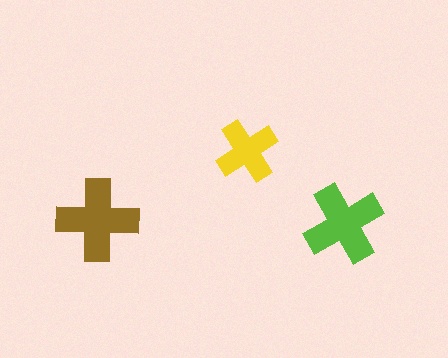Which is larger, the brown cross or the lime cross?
The brown one.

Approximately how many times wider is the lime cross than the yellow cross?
About 1.5 times wider.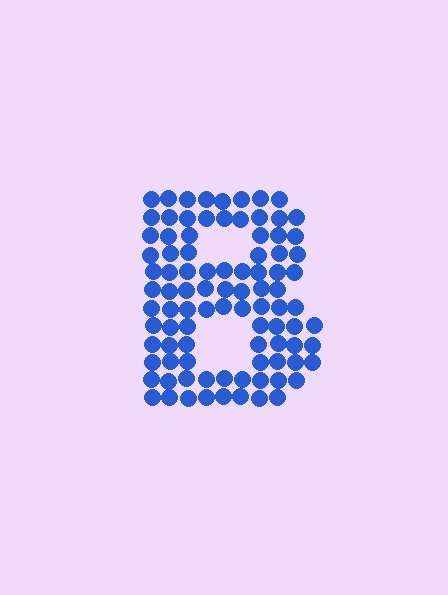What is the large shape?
The large shape is the letter B.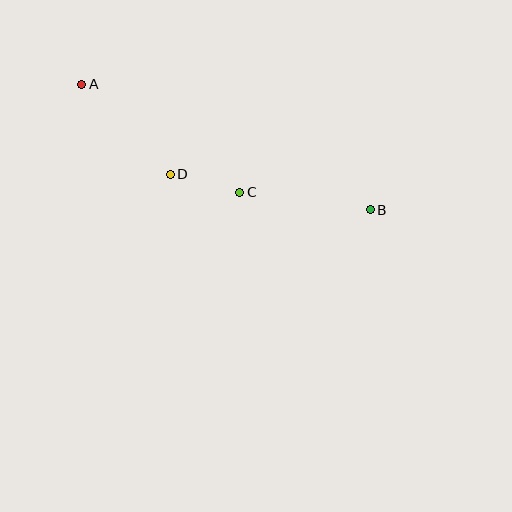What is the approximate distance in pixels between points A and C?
The distance between A and C is approximately 191 pixels.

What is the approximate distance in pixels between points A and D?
The distance between A and D is approximately 126 pixels.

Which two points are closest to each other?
Points C and D are closest to each other.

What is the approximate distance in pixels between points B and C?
The distance between B and C is approximately 132 pixels.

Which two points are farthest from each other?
Points A and B are farthest from each other.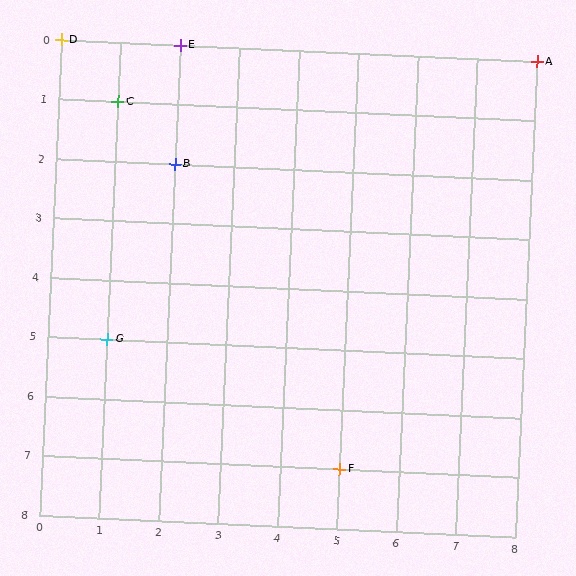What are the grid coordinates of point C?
Point C is at grid coordinates (1, 1).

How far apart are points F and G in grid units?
Points F and G are 4 columns and 2 rows apart (about 4.5 grid units diagonally).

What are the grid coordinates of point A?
Point A is at grid coordinates (8, 0).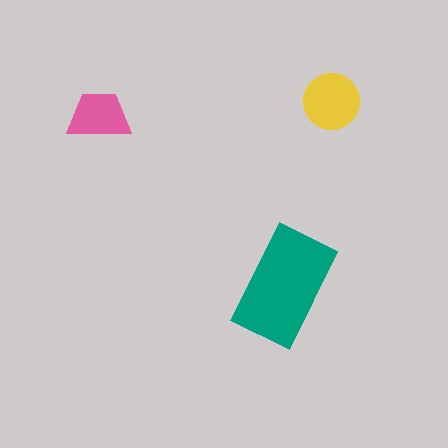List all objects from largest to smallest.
The teal rectangle, the yellow circle, the pink trapezoid.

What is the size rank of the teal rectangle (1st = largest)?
1st.